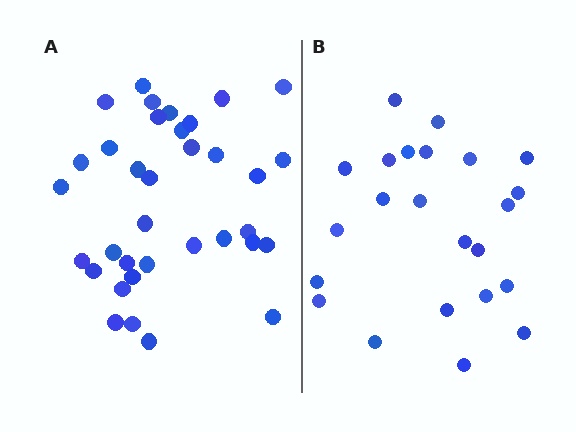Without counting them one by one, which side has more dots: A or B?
Region A (the left region) has more dots.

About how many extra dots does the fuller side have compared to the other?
Region A has roughly 12 or so more dots than region B.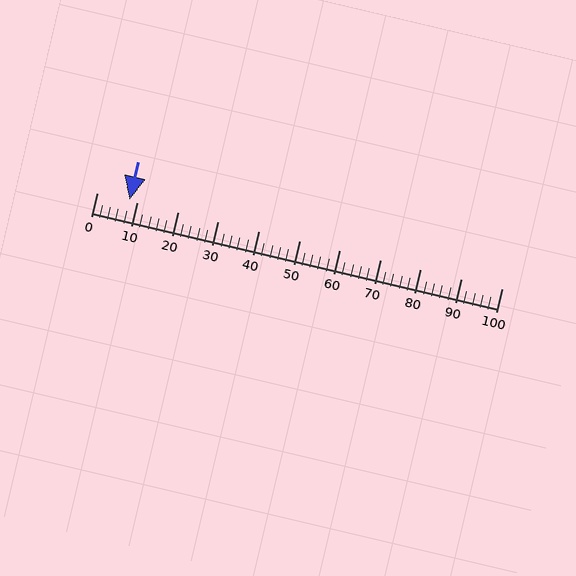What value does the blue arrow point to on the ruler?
The blue arrow points to approximately 8.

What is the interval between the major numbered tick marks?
The major tick marks are spaced 10 units apart.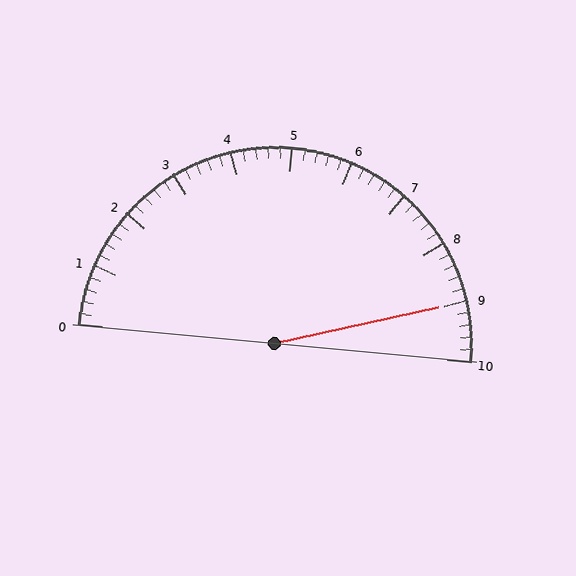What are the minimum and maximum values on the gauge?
The gauge ranges from 0 to 10.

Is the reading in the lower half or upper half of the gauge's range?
The reading is in the upper half of the range (0 to 10).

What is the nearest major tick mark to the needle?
The nearest major tick mark is 9.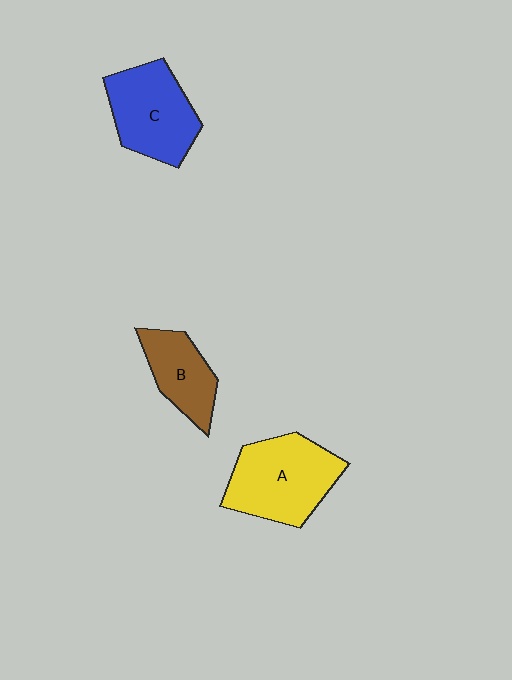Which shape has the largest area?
Shape A (yellow).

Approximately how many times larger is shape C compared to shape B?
Approximately 1.4 times.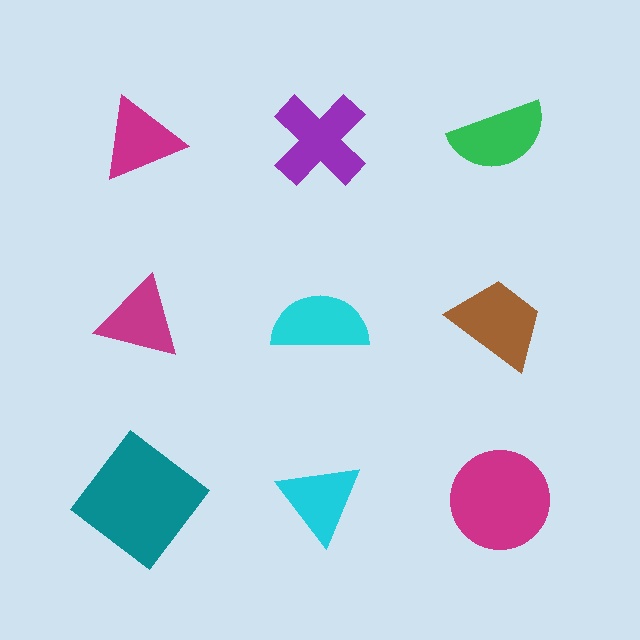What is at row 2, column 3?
A brown trapezoid.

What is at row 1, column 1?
A magenta triangle.